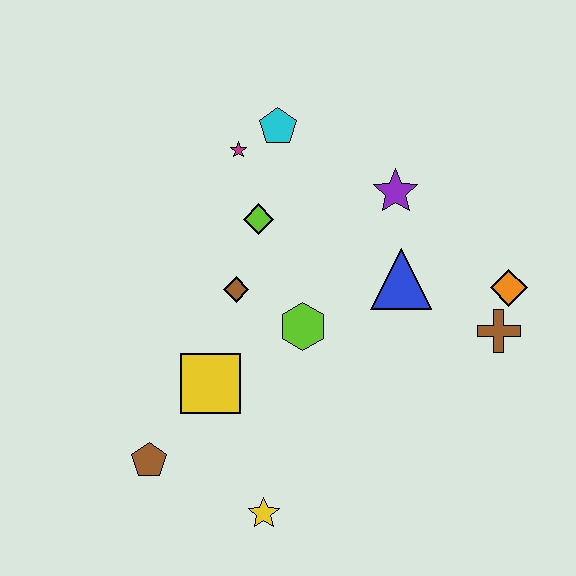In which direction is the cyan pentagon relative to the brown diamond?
The cyan pentagon is above the brown diamond.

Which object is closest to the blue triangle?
The purple star is closest to the blue triangle.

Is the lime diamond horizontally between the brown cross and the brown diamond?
Yes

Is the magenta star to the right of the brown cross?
No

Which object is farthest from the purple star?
The brown pentagon is farthest from the purple star.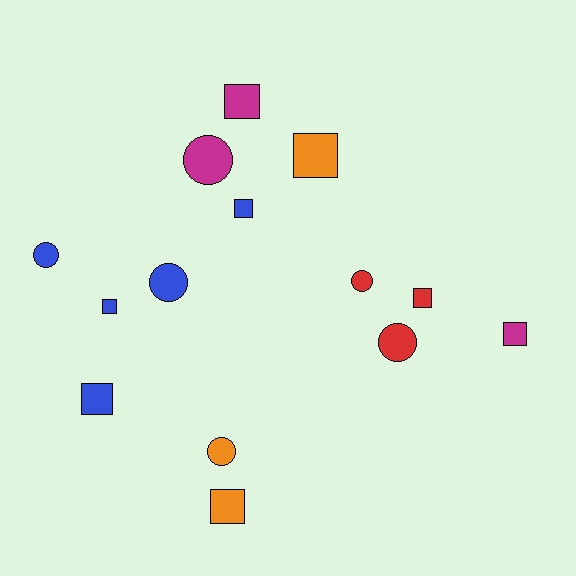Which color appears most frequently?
Blue, with 5 objects.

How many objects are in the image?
There are 14 objects.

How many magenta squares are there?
There are 2 magenta squares.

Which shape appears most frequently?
Square, with 8 objects.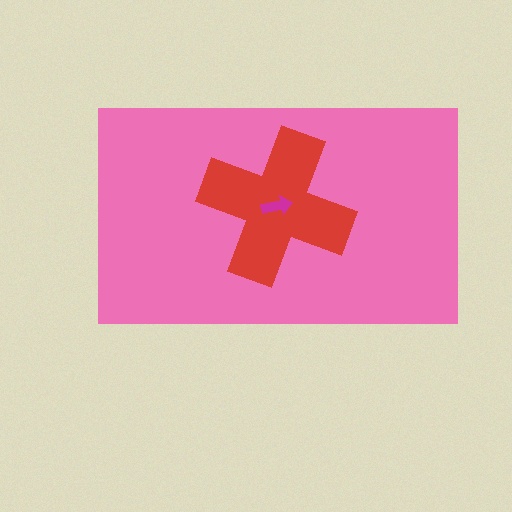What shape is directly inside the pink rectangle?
The red cross.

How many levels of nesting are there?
3.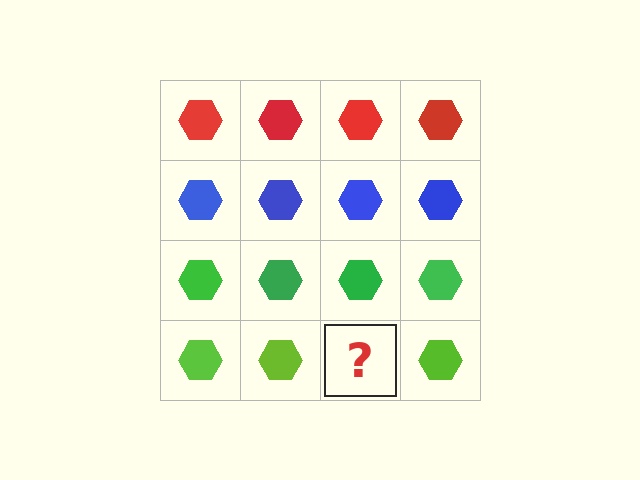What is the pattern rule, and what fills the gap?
The rule is that each row has a consistent color. The gap should be filled with a lime hexagon.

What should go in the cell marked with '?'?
The missing cell should contain a lime hexagon.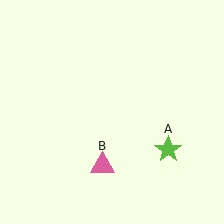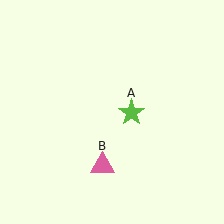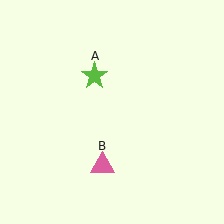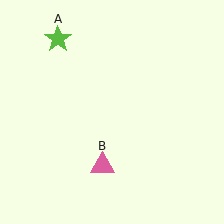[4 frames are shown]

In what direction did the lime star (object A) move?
The lime star (object A) moved up and to the left.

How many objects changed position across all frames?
1 object changed position: lime star (object A).